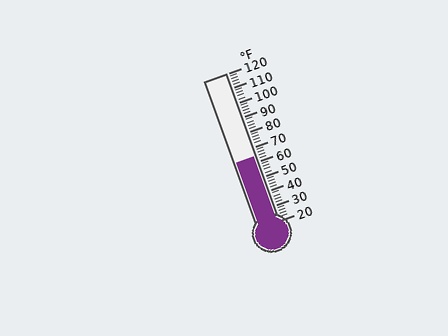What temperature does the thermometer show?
The thermometer shows approximately 64°F.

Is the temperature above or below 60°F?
The temperature is above 60°F.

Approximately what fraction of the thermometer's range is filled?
The thermometer is filled to approximately 45% of its range.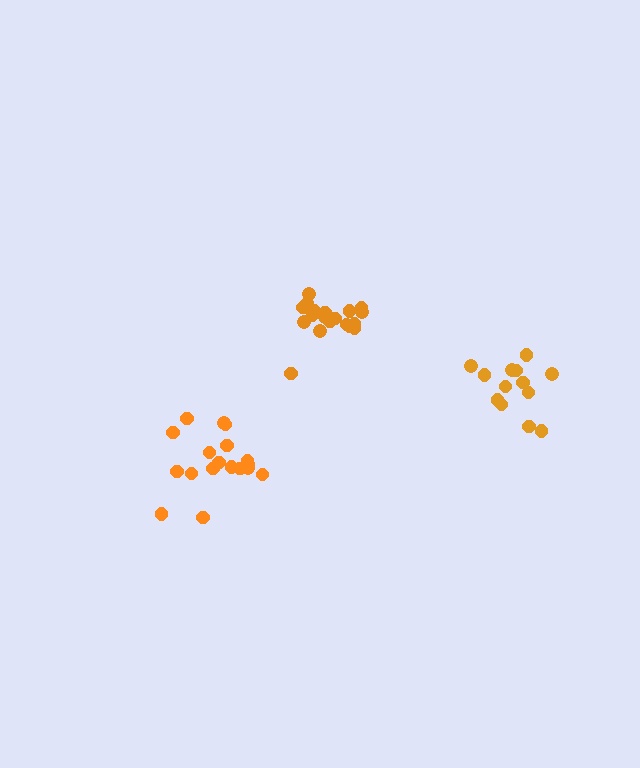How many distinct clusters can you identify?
There are 3 distinct clusters.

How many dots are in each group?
Group 1: 19 dots, Group 2: 18 dots, Group 3: 13 dots (50 total).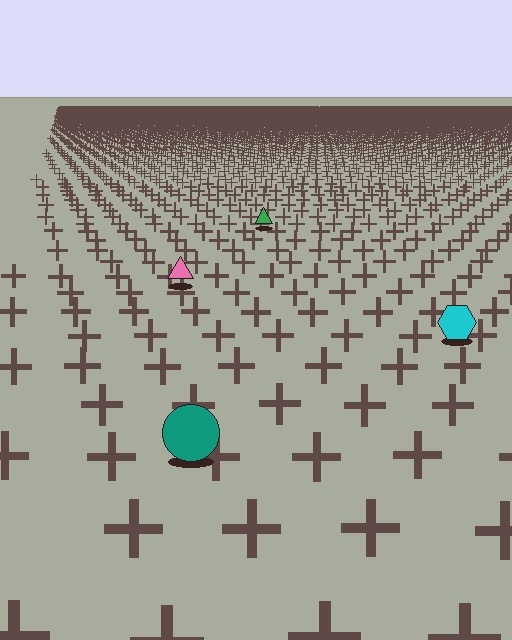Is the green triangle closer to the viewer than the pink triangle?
No. The pink triangle is closer — you can tell from the texture gradient: the ground texture is coarser near it.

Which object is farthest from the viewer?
The green triangle is farthest from the viewer. It appears smaller and the ground texture around it is denser.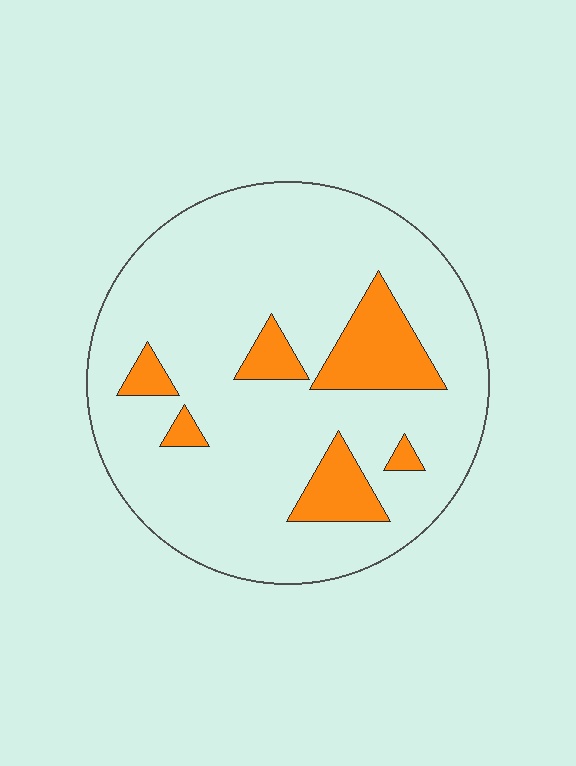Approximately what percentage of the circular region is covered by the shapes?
Approximately 15%.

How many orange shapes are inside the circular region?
6.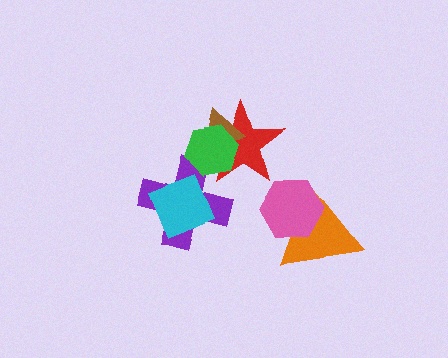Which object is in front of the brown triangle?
The green hexagon is in front of the brown triangle.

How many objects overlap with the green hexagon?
3 objects overlap with the green hexagon.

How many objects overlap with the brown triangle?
2 objects overlap with the brown triangle.